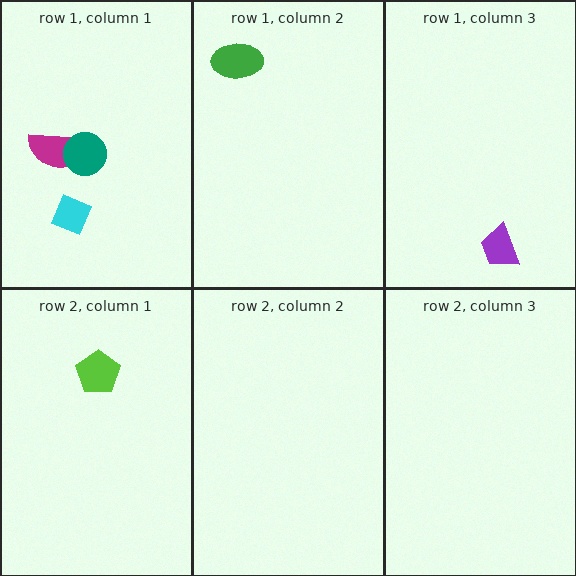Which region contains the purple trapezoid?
The row 1, column 3 region.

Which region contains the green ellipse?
The row 1, column 2 region.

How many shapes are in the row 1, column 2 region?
1.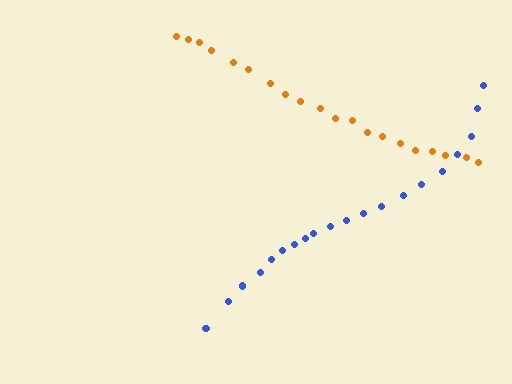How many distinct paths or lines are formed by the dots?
There are 2 distinct paths.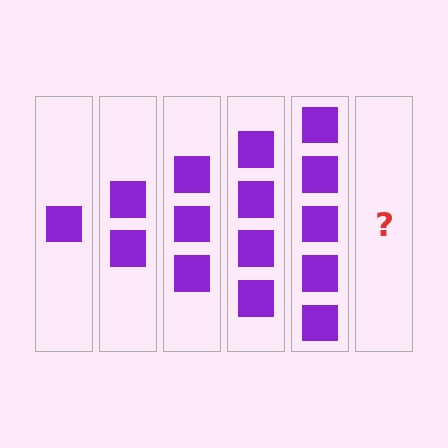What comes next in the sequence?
The next element should be 6 squares.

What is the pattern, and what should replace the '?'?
The pattern is that each step adds one more square. The '?' should be 6 squares.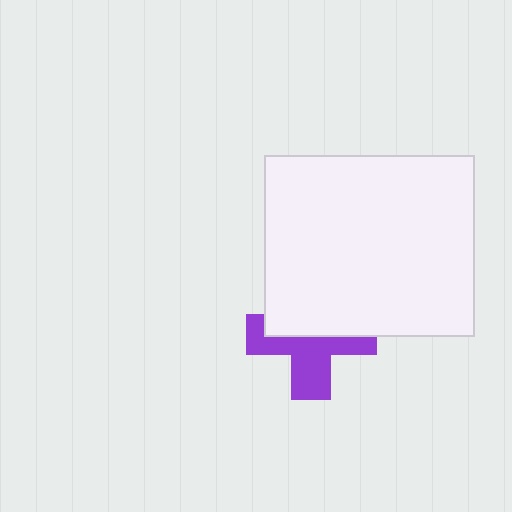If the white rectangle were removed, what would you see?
You would see the complete purple cross.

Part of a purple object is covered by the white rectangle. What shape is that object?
It is a cross.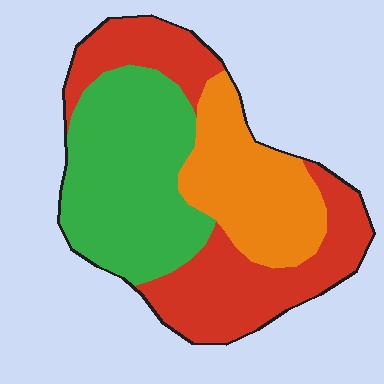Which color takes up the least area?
Orange, at roughly 25%.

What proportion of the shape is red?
Red covers around 40% of the shape.